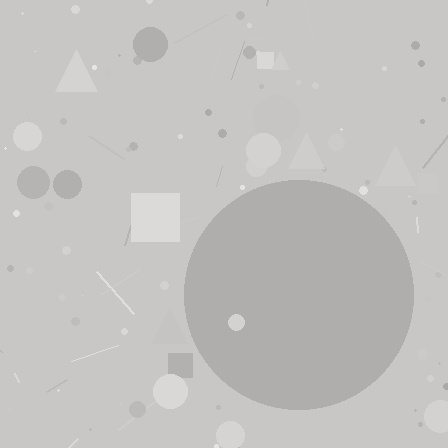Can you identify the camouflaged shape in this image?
The camouflaged shape is a circle.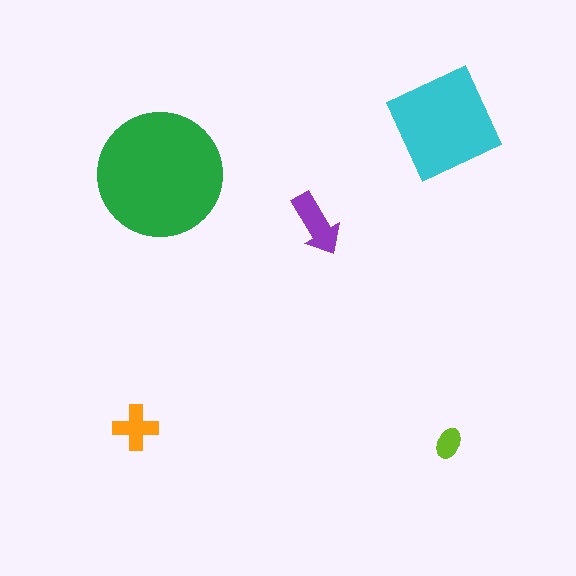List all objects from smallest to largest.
The lime ellipse, the orange cross, the purple arrow, the cyan square, the green circle.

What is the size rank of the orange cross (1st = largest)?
4th.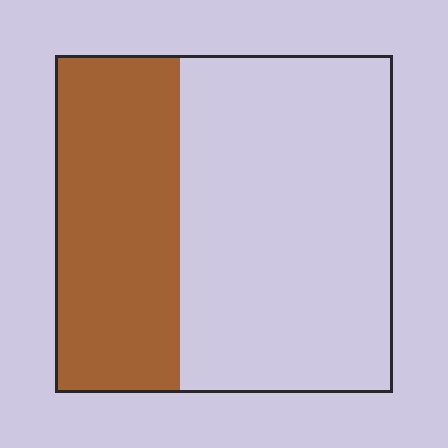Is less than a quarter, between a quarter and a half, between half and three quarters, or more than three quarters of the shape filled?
Between a quarter and a half.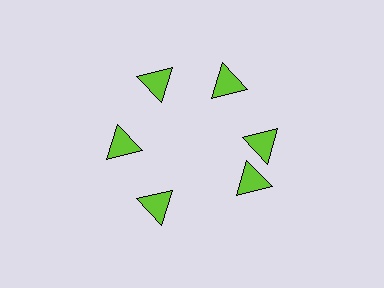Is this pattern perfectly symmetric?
No. The 6 lime triangles are arranged in a ring, but one element near the 5 o'clock position is rotated out of alignment along the ring, breaking the 6-fold rotational symmetry.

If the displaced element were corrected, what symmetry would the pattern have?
It would have 6-fold rotational symmetry — the pattern would map onto itself every 60 degrees.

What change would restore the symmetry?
The symmetry would be restored by rotating it back into even spacing with its neighbors so that all 6 triangles sit at equal angles and equal distance from the center.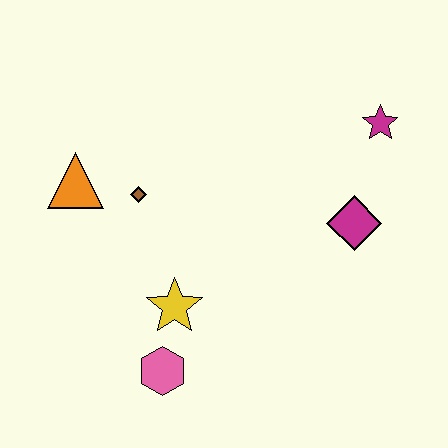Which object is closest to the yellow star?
The pink hexagon is closest to the yellow star.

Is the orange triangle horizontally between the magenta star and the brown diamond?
No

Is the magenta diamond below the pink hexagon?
No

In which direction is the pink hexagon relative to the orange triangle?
The pink hexagon is below the orange triangle.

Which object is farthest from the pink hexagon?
The magenta star is farthest from the pink hexagon.